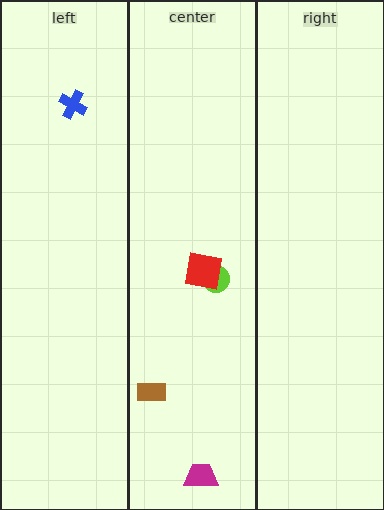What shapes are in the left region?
The blue cross.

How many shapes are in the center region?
4.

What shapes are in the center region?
The magenta trapezoid, the lime circle, the brown rectangle, the red square.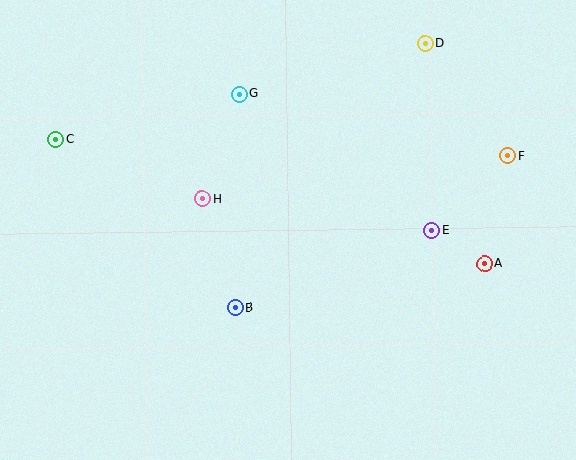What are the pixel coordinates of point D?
Point D is at (425, 44).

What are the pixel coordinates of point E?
Point E is at (432, 231).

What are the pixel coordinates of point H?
Point H is at (202, 199).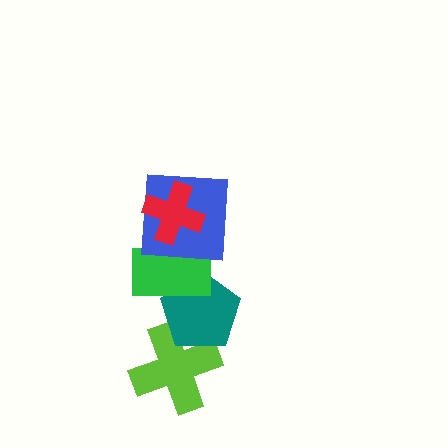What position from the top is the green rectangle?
The green rectangle is 3rd from the top.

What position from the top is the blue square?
The blue square is 2nd from the top.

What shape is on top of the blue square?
The red cross is on top of the blue square.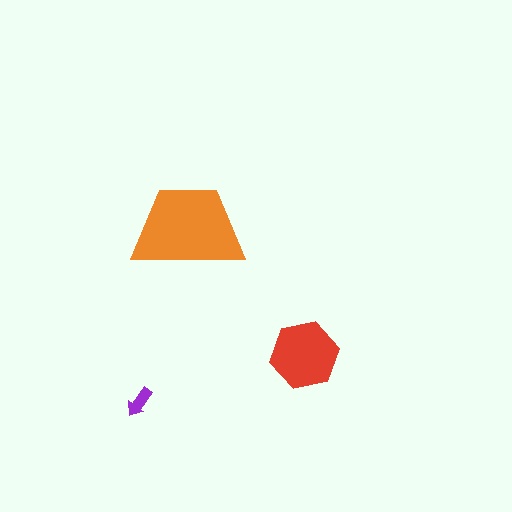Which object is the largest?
The orange trapezoid.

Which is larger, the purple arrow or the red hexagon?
The red hexagon.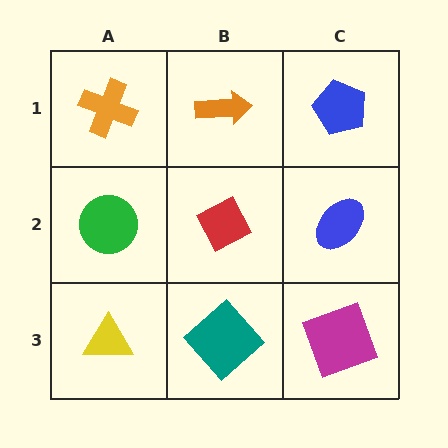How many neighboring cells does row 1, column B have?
3.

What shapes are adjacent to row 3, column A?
A green circle (row 2, column A), a teal diamond (row 3, column B).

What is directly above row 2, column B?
An orange arrow.